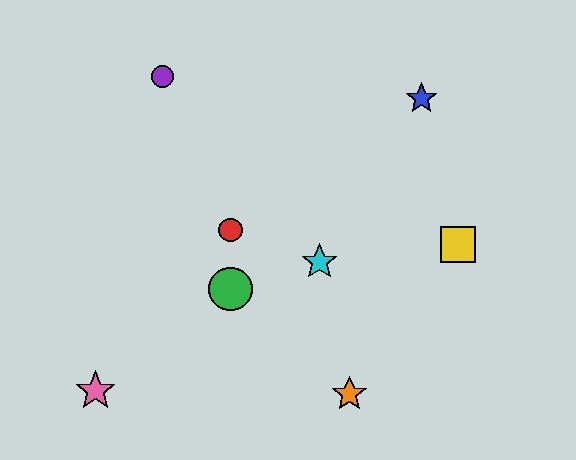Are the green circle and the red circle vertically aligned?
Yes, both are at x≈230.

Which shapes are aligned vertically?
The red circle, the green circle are aligned vertically.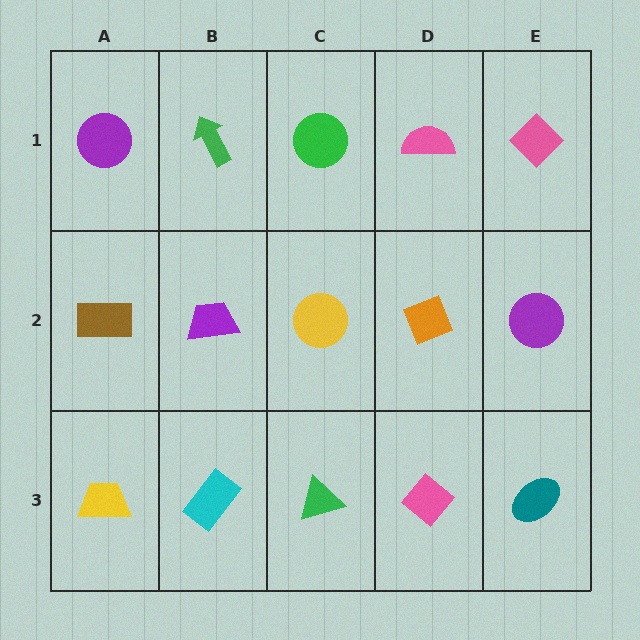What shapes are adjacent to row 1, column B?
A purple trapezoid (row 2, column B), a purple circle (row 1, column A), a green circle (row 1, column C).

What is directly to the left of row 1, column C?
A green arrow.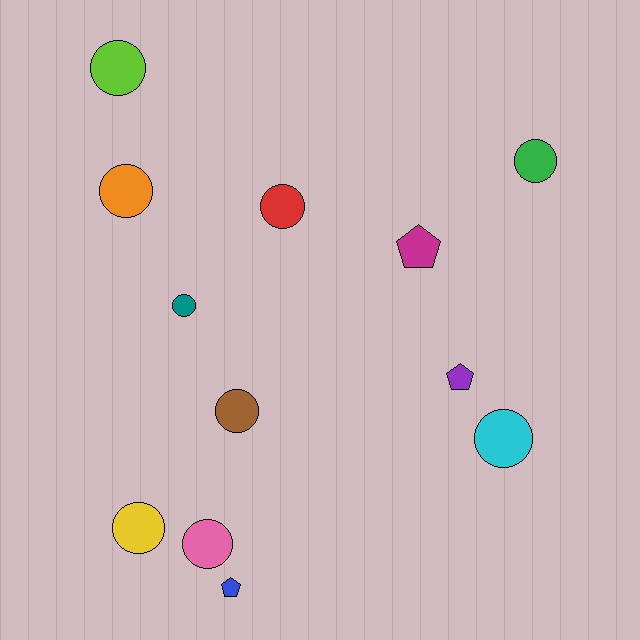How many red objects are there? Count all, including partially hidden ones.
There is 1 red object.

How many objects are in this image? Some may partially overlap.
There are 12 objects.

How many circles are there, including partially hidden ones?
There are 9 circles.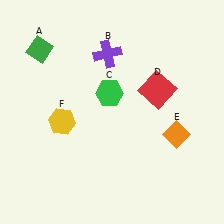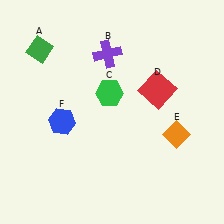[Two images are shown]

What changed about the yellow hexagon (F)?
In Image 1, F is yellow. In Image 2, it changed to blue.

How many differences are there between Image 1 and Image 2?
There is 1 difference between the two images.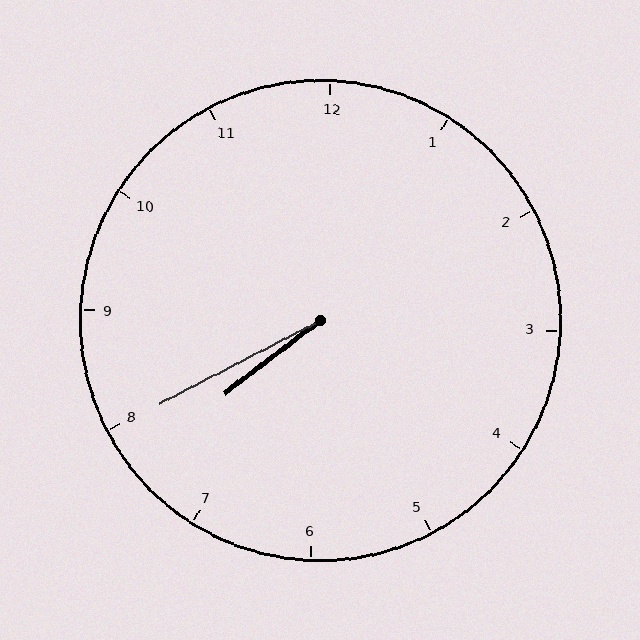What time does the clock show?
7:40.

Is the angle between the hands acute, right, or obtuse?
It is acute.